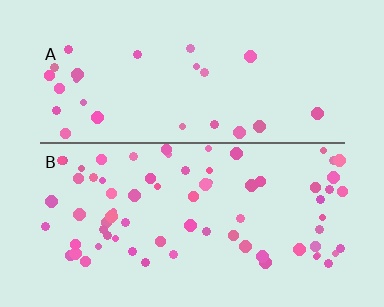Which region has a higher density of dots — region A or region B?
B (the bottom).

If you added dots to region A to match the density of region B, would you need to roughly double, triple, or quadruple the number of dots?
Approximately triple.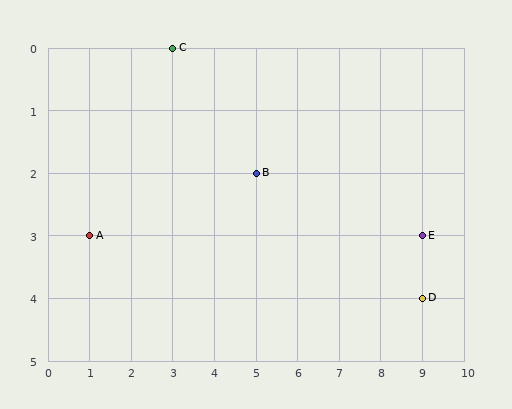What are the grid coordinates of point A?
Point A is at grid coordinates (1, 3).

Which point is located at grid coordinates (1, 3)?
Point A is at (1, 3).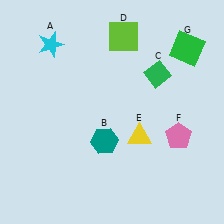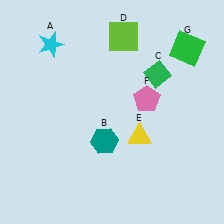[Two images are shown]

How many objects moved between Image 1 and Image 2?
1 object moved between the two images.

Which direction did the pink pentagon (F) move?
The pink pentagon (F) moved up.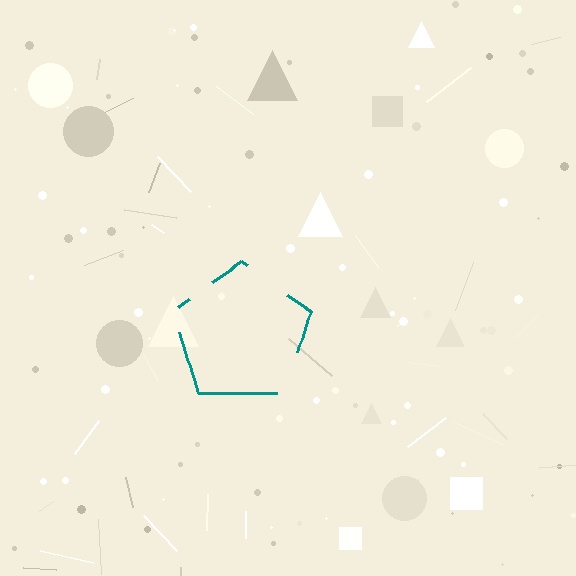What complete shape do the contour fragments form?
The contour fragments form a pentagon.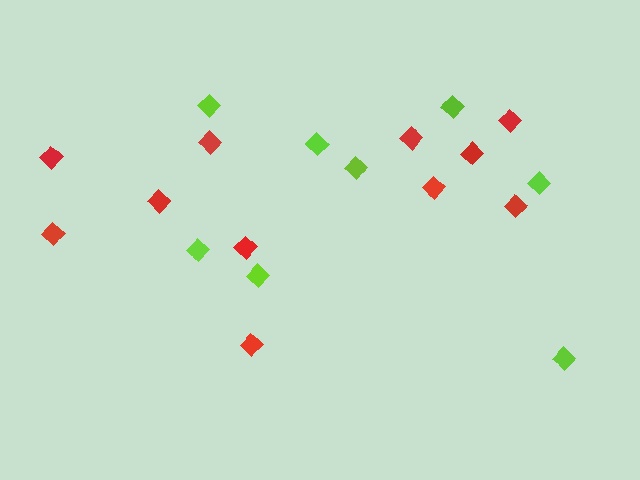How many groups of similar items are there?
There are 2 groups: one group of lime diamonds (8) and one group of red diamonds (11).